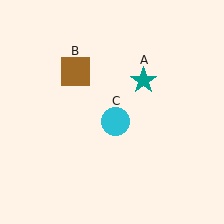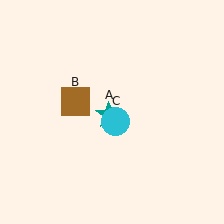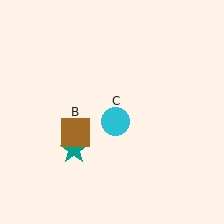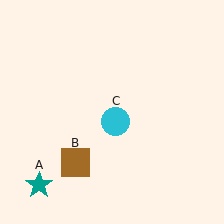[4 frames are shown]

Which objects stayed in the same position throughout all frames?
Cyan circle (object C) remained stationary.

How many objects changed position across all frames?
2 objects changed position: teal star (object A), brown square (object B).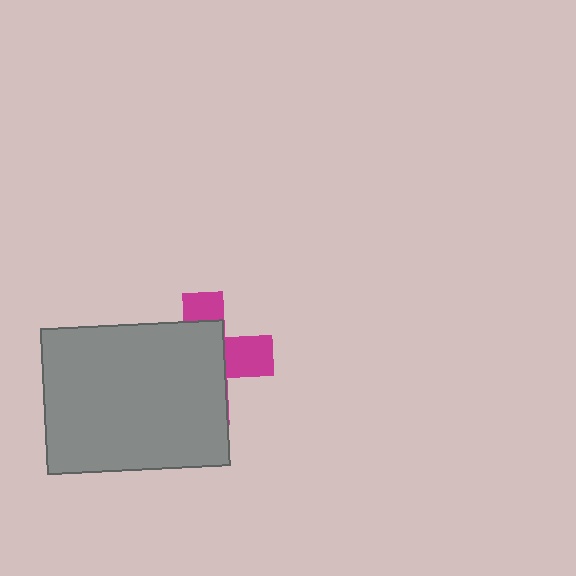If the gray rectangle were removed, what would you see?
You would see the complete magenta cross.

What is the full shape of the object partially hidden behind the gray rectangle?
The partially hidden object is a magenta cross.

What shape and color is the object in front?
The object in front is a gray rectangle.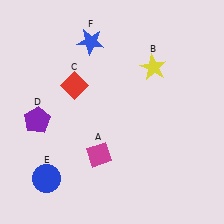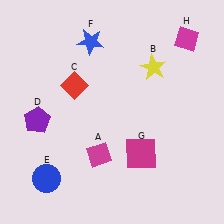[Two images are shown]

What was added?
A magenta square (G), a magenta diamond (H) were added in Image 2.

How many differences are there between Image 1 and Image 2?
There are 2 differences between the two images.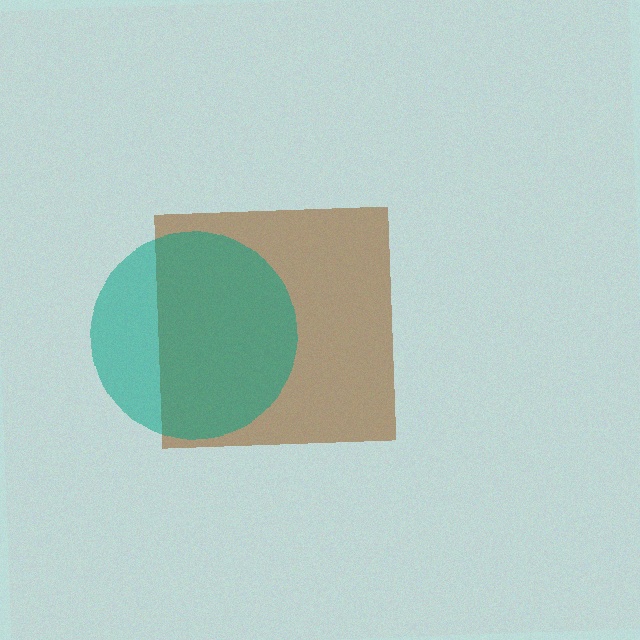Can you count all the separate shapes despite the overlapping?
Yes, there are 2 separate shapes.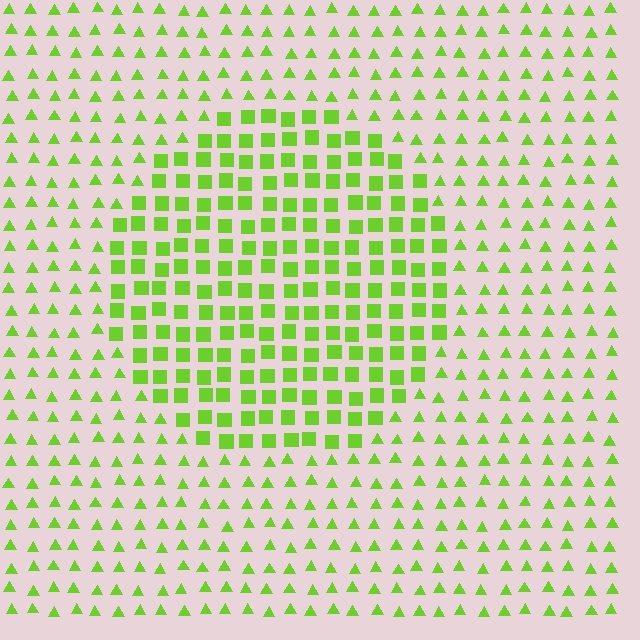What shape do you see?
I see a circle.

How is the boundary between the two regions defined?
The boundary is defined by a change in element shape: squares inside vs. triangles outside. All elements share the same color and spacing.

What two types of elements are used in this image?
The image uses squares inside the circle region and triangles outside it.